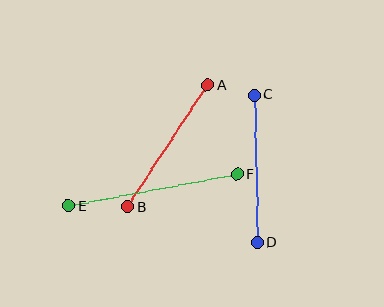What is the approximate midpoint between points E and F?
The midpoint is at approximately (153, 190) pixels.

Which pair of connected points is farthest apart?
Points E and F are farthest apart.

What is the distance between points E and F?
The distance is approximately 171 pixels.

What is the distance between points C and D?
The distance is approximately 148 pixels.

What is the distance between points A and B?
The distance is approximately 146 pixels.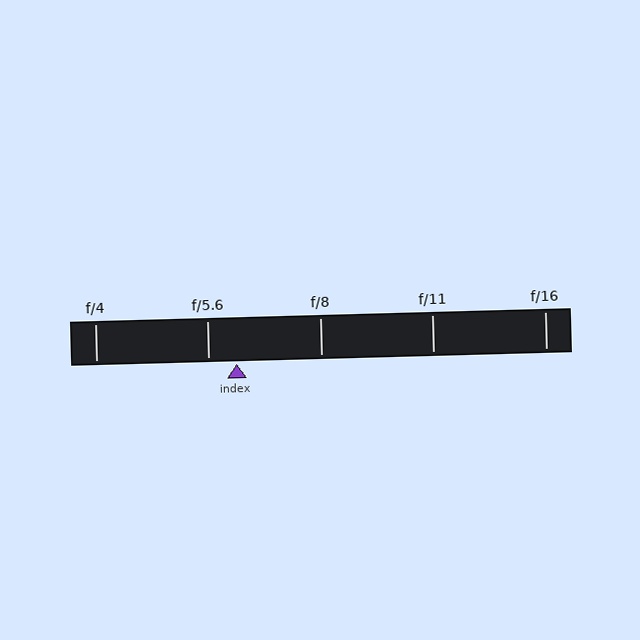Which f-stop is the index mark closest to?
The index mark is closest to f/5.6.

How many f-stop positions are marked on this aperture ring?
There are 5 f-stop positions marked.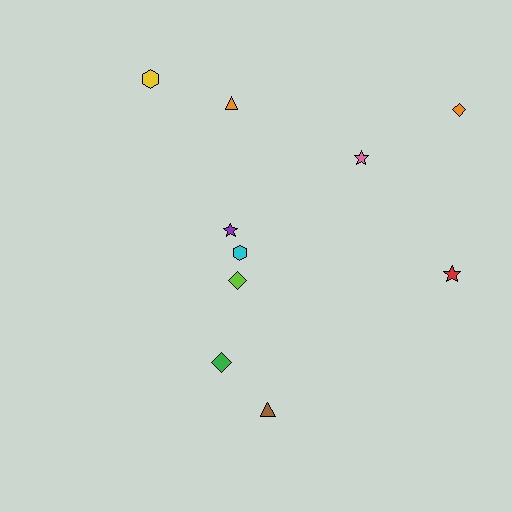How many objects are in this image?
There are 10 objects.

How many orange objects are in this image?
There are 2 orange objects.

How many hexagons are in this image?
There are 2 hexagons.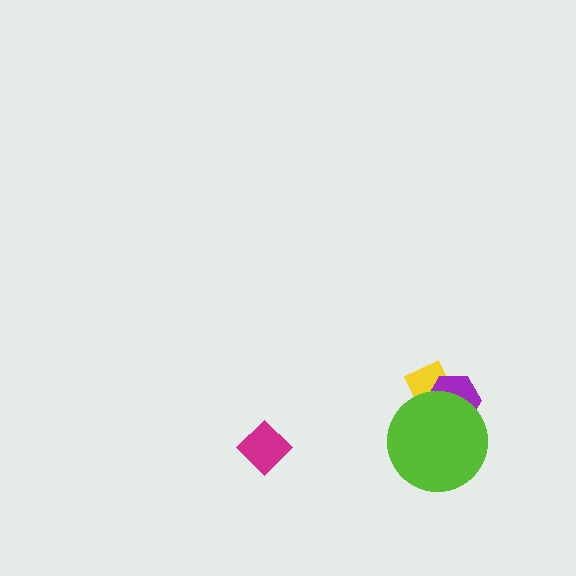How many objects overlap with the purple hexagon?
2 objects overlap with the purple hexagon.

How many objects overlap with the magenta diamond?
0 objects overlap with the magenta diamond.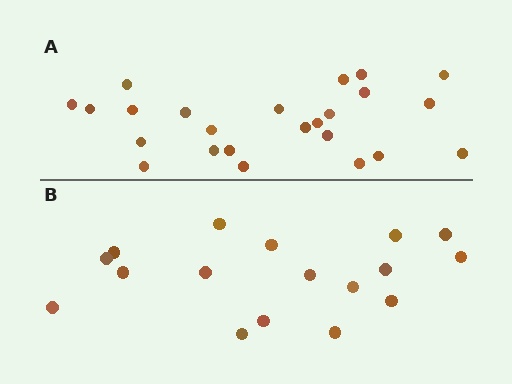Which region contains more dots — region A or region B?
Region A (the top region) has more dots.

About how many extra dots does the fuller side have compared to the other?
Region A has roughly 8 or so more dots than region B.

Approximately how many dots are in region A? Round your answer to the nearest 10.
About 20 dots. (The exact count is 24, which rounds to 20.)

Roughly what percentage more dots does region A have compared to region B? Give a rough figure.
About 40% more.